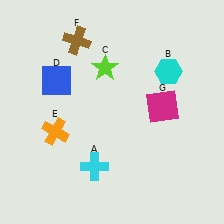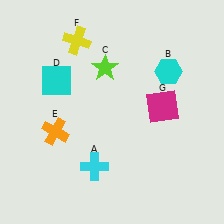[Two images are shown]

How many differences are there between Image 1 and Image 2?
There are 2 differences between the two images.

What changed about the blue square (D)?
In Image 1, D is blue. In Image 2, it changed to cyan.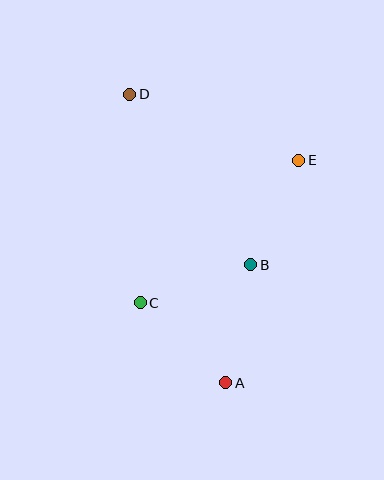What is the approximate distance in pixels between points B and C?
The distance between B and C is approximately 117 pixels.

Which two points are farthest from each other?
Points A and D are farthest from each other.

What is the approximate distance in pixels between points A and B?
The distance between A and B is approximately 121 pixels.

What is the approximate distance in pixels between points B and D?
The distance between B and D is approximately 209 pixels.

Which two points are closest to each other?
Points B and E are closest to each other.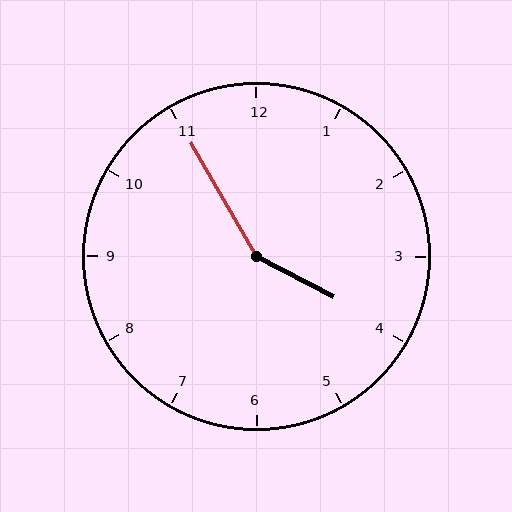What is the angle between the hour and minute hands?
Approximately 148 degrees.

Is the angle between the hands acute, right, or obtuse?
It is obtuse.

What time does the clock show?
3:55.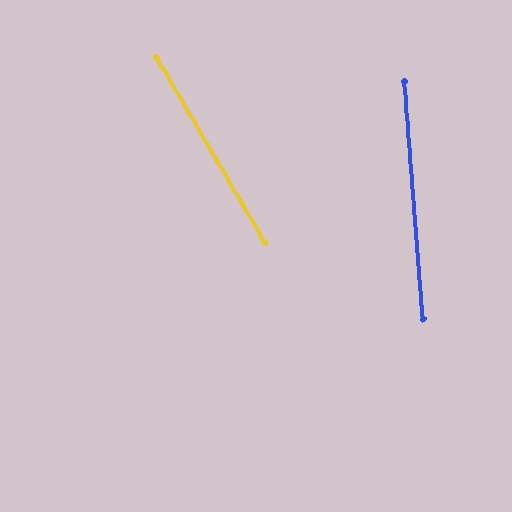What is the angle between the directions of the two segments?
Approximately 26 degrees.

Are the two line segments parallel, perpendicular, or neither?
Neither parallel nor perpendicular — they differ by about 26°.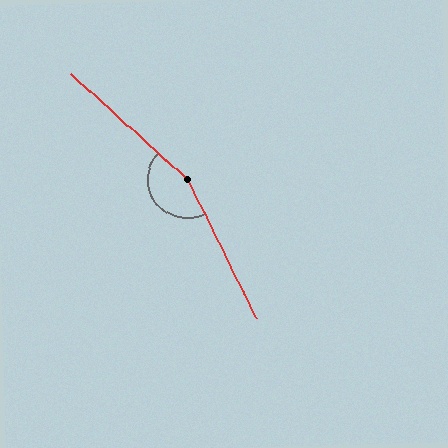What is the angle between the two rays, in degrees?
Approximately 158 degrees.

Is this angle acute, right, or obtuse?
It is obtuse.